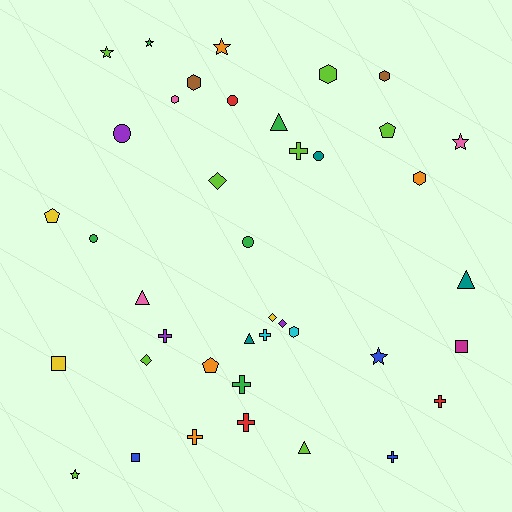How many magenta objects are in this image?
There is 1 magenta object.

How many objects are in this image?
There are 40 objects.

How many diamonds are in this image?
There are 4 diamonds.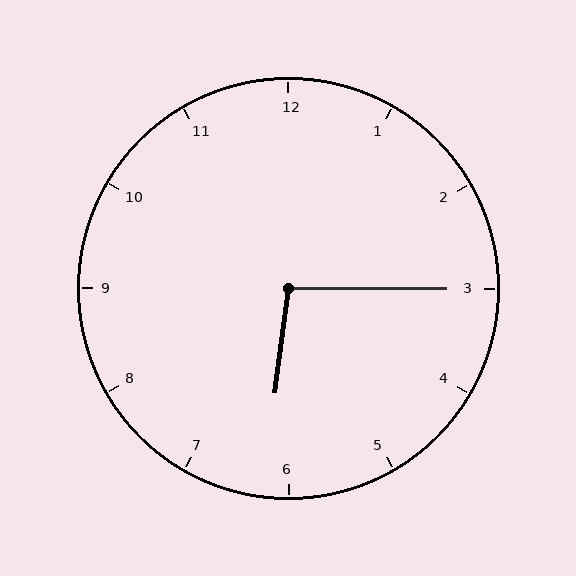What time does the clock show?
6:15.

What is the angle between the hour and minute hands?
Approximately 98 degrees.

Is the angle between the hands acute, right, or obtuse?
It is obtuse.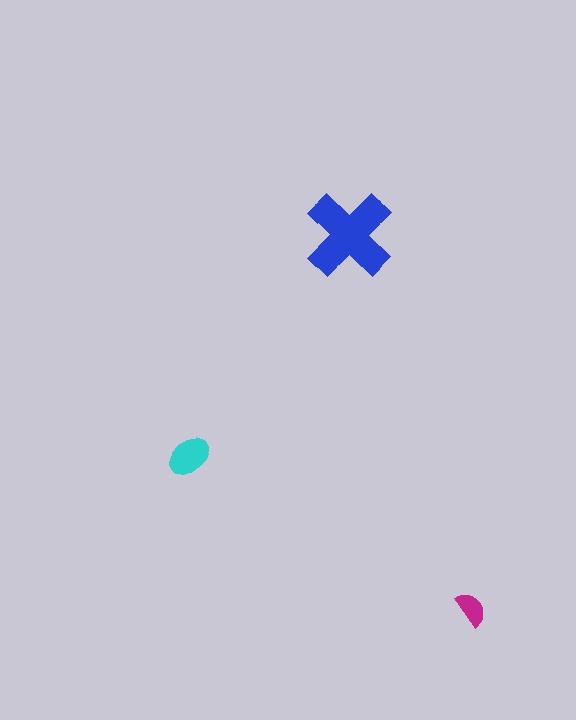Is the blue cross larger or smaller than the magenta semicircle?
Larger.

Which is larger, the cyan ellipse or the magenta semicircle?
The cyan ellipse.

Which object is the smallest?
The magenta semicircle.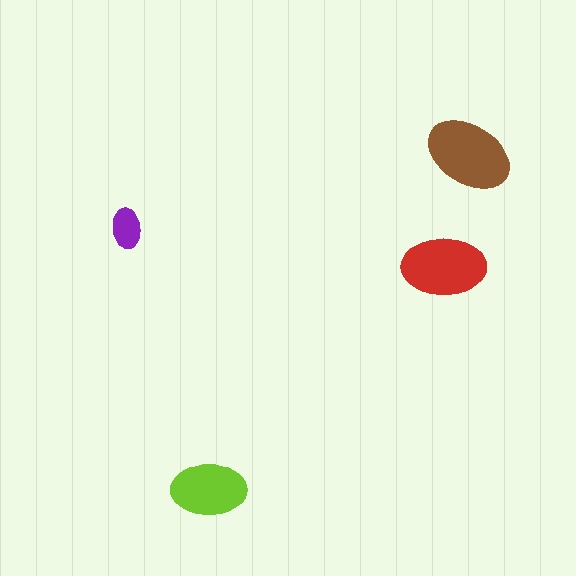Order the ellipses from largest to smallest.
the brown one, the red one, the lime one, the purple one.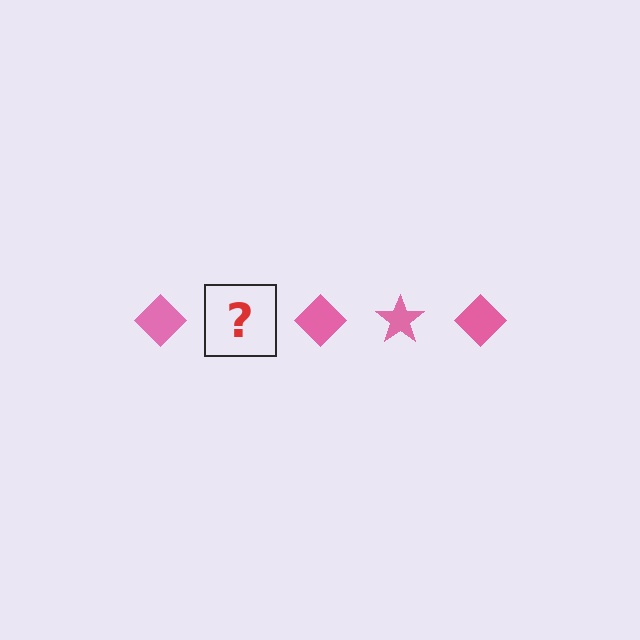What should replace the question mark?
The question mark should be replaced with a pink star.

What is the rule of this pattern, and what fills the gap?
The rule is that the pattern cycles through diamond, star shapes in pink. The gap should be filled with a pink star.